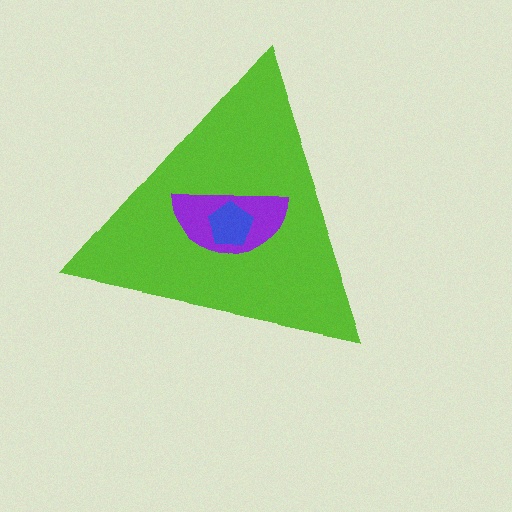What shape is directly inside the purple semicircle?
The blue pentagon.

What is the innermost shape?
The blue pentagon.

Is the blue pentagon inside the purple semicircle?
Yes.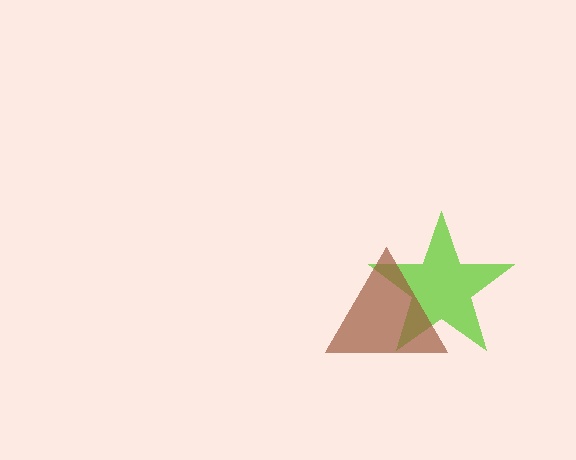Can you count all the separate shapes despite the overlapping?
Yes, there are 2 separate shapes.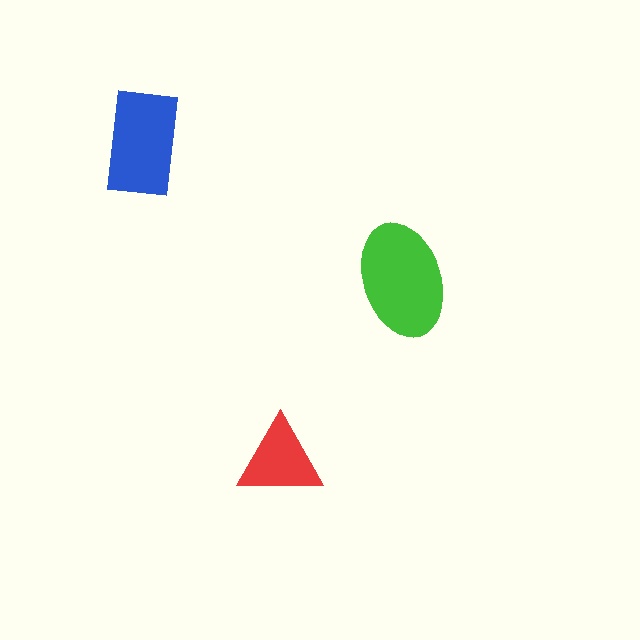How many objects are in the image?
There are 3 objects in the image.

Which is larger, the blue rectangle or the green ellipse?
The green ellipse.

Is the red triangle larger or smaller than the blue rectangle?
Smaller.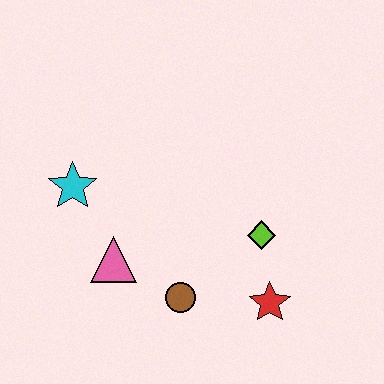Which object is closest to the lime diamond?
The red star is closest to the lime diamond.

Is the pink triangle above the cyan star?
No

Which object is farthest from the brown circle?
The cyan star is farthest from the brown circle.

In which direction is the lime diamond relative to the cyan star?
The lime diamond is to the right of the cyan star.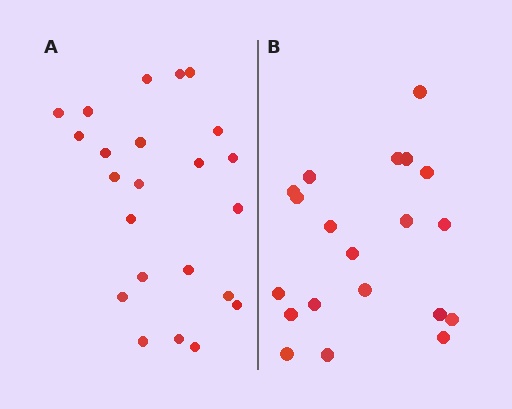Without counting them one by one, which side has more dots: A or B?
Region A (the left region) has more dots.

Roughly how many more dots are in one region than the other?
Region A has just a few more — roughly 2 or 3 more dots than region B.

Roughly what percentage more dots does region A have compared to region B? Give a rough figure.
About 15% more.